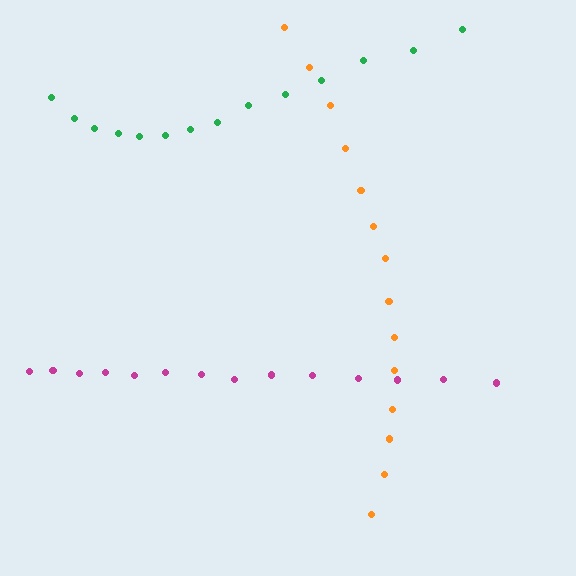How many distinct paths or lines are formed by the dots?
There are 3 distinct paths.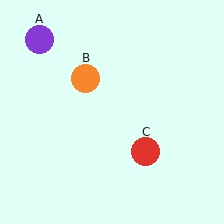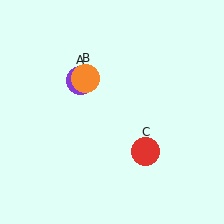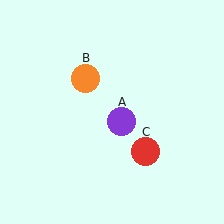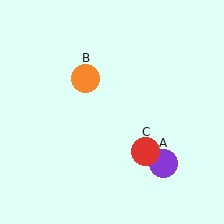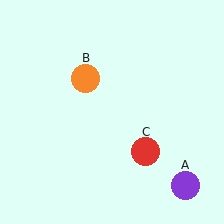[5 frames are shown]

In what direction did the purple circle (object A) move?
The purple circle (object A) moved down and to the right.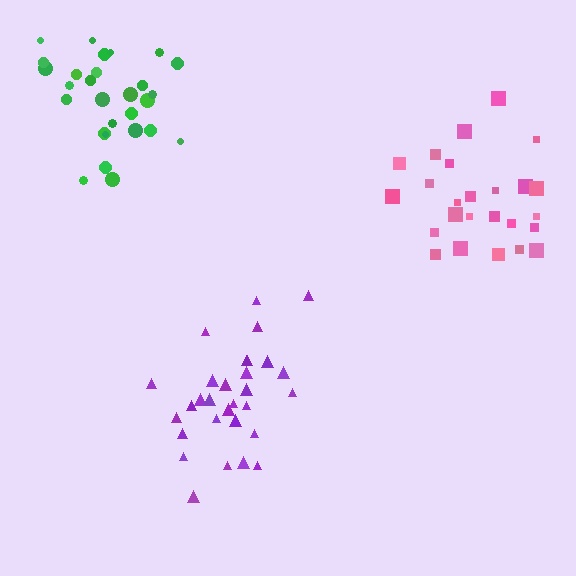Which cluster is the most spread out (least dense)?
Pink.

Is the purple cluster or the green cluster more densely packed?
Green.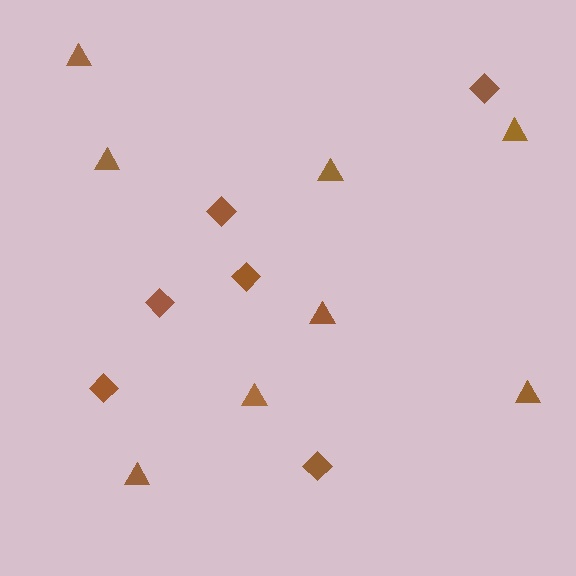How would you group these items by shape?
There are 2 groups: one group of diamonds (6) and one group of triangles (8).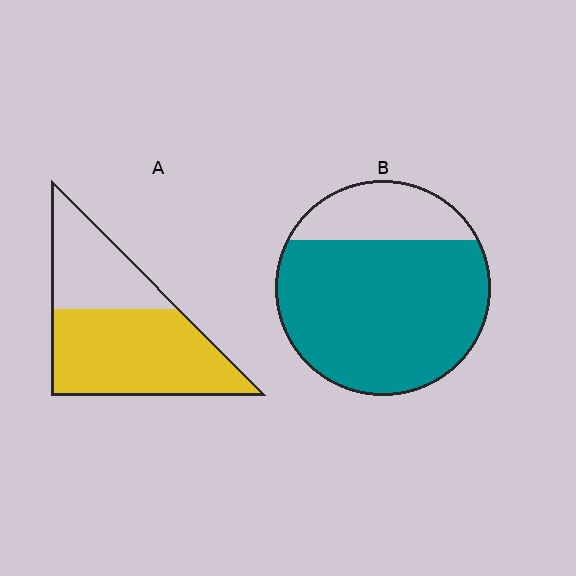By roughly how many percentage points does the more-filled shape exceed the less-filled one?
By roughly 15 percentage points (B over A).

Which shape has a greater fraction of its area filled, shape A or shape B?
Shape B.